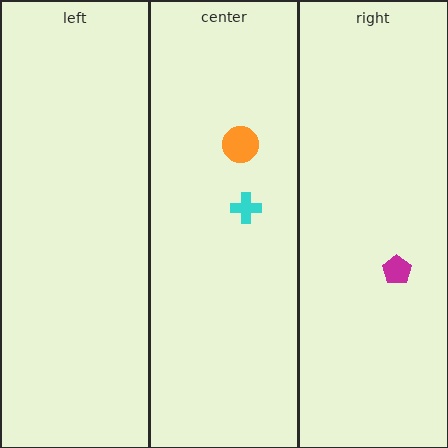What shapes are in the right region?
The magenta pentagon.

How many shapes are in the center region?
2.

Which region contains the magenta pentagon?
The right region.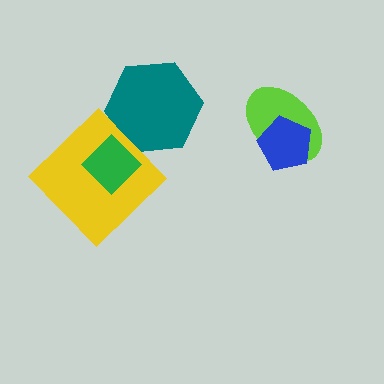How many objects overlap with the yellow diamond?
1 object overlaps with the yellow diamond.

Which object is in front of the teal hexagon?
The green diamond is in front of the teal hexagon.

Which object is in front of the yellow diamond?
The green diamond is in front of the yellow diamond.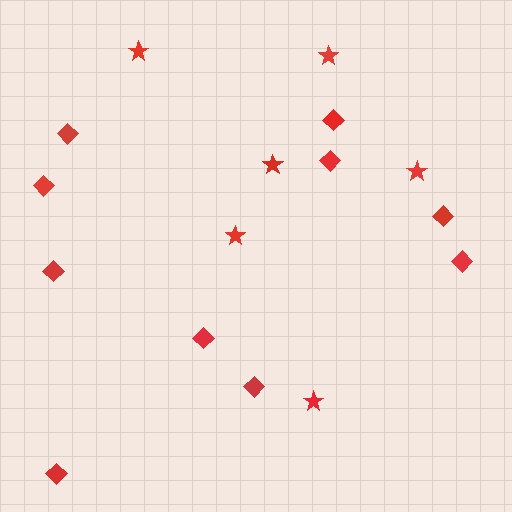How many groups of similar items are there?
There are 2 groups: one group of stars (6) and one group of diamonds (10).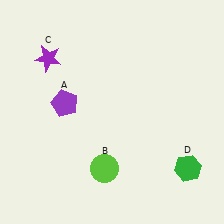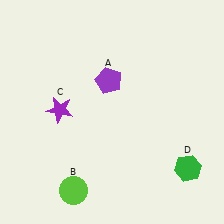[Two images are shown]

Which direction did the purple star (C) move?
The purple star (C) moved down.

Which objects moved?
The objects that moved are: the purple pentagon (A), the lime circle (B), the purple star (C).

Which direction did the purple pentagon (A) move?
The purple pentagon (A) moved right.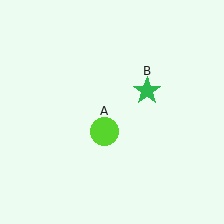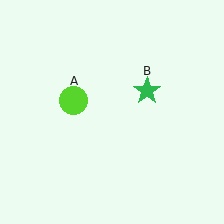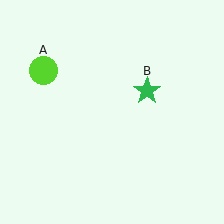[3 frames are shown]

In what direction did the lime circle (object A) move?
The lime circle (object A) moved up and to the left.